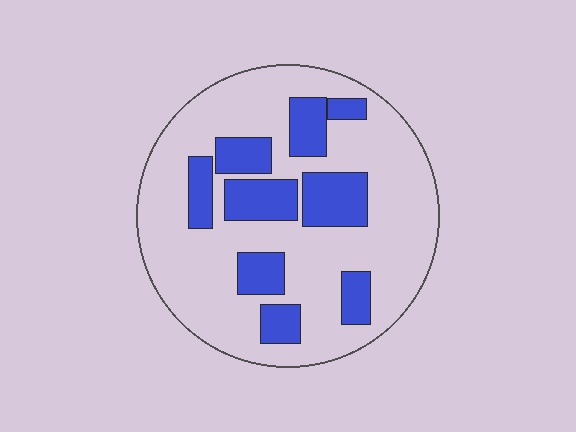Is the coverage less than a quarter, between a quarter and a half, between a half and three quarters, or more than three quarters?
Between a quarter and a half.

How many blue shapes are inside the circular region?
9.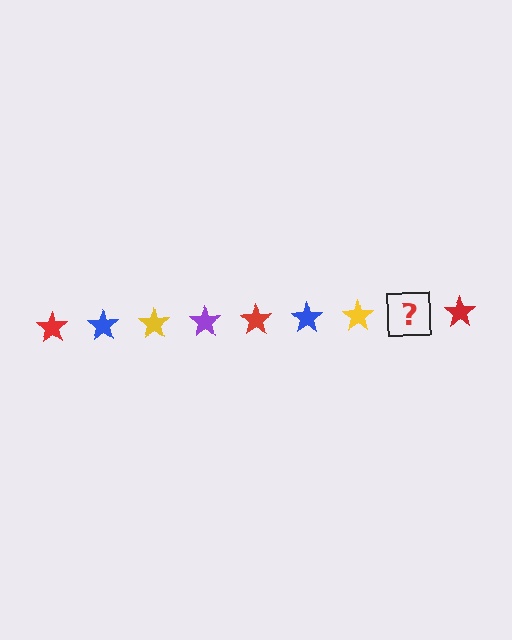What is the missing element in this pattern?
The missing element is a purple star.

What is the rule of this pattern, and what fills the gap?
The rule is that the pattern cycles through red, blue, yellow, purple stars. The gap should be filled with a purple star.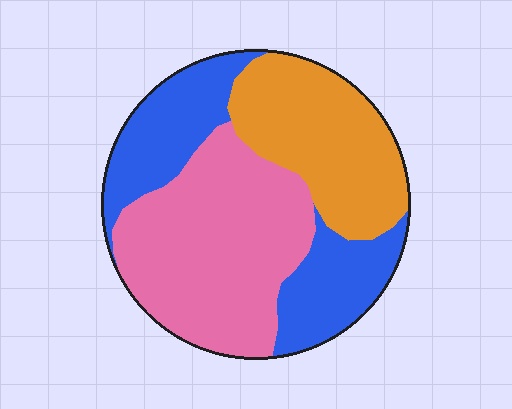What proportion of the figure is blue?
Blue covers around 30% of the figure.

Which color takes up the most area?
Pink, at roughly 40%.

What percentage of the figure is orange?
Orange covers about 30% of the figure.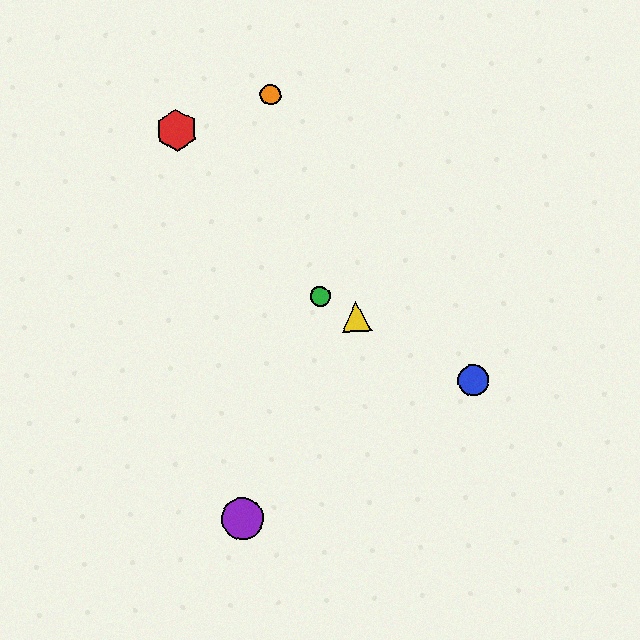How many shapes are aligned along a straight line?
3 shapes (the blue circle, the green circle, the yellow triangle) are aligned along a straight line.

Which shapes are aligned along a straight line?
The blue circle, the green circle, the yellow triangle are aligned along a straight line.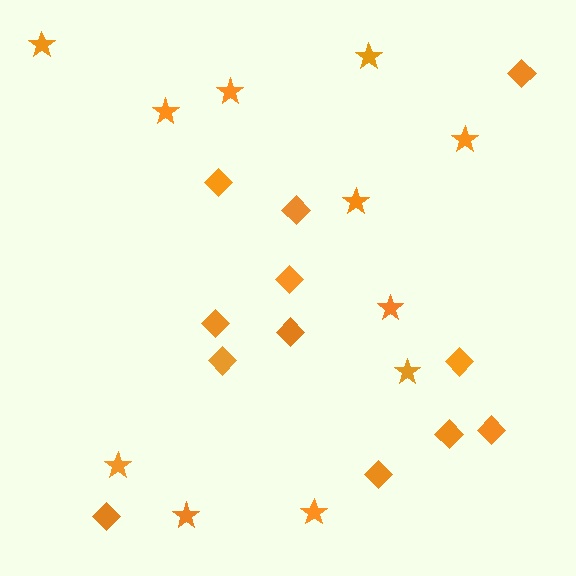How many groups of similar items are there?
There are 2 groups: one group of diamonds (12) and one group of stars (11).